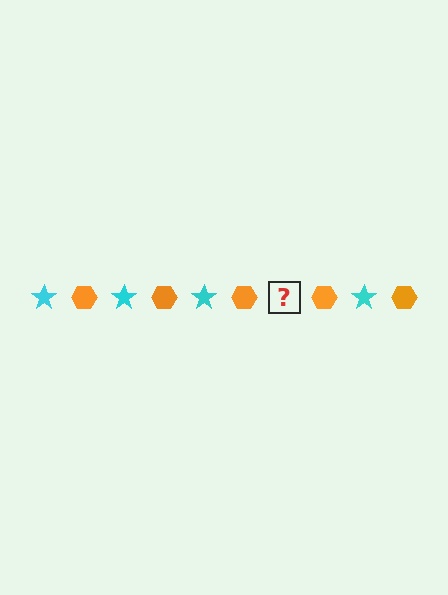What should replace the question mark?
The question mark should be replaced with a cyan star.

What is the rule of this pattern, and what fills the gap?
The rule is that the pattern alternates between cyan star and orange hexagon. The gap should be filled with a cyan star.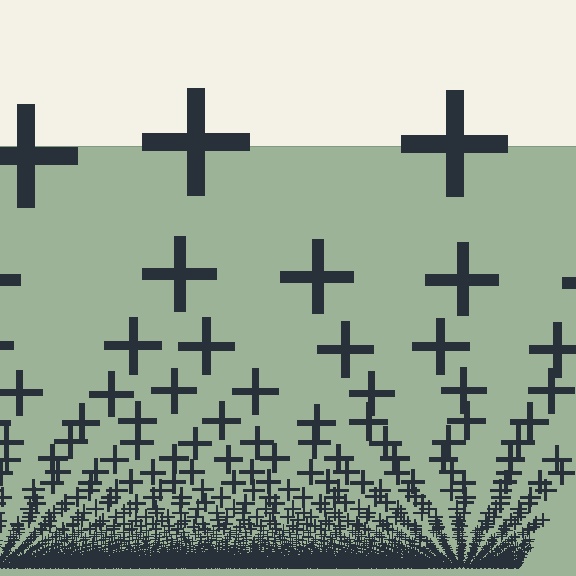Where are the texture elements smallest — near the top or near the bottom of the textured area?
Near the bottom.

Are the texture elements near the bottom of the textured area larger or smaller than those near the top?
Smaller. The gradient is inverted — elements near the bottom are smaller and denser.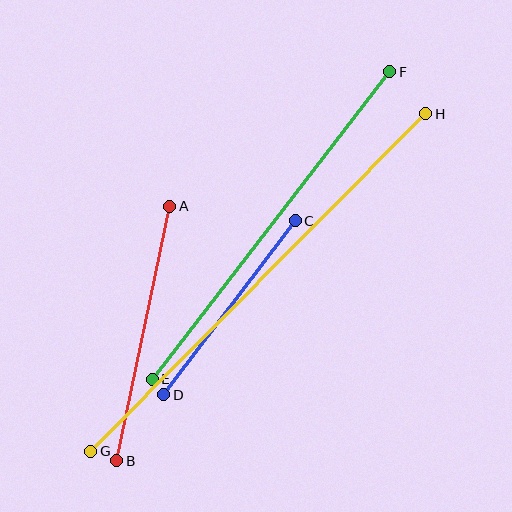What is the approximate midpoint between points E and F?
The midpoint is at approximately (271, 226) pixels.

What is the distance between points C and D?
The distance is approximately 218 pixels.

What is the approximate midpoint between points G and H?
The midpoint is at approximately (258, 283) pixels.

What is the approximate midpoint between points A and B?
The midpoint is at approximately (143, 333) pixels.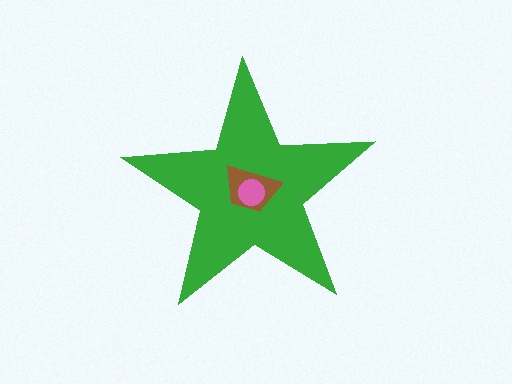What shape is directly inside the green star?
The brown trapezoid.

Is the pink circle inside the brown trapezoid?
Yes.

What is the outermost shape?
The green star.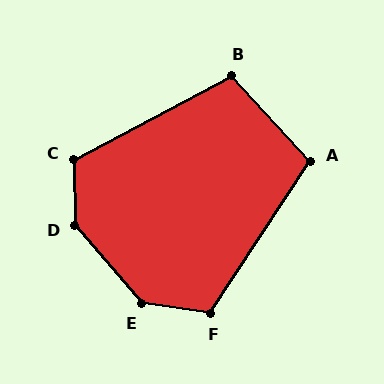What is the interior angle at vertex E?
Approximately 139 degrees (obtuse).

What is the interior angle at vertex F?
Approximately 116 degrees (obtuse).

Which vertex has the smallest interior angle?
A, at approximately 104 degrees.